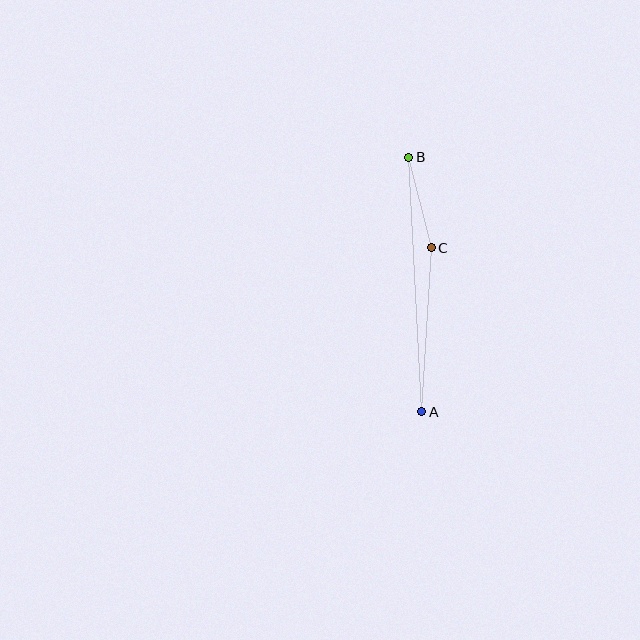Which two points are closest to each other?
Points B and C are closest to each other.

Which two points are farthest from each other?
Points A and B are farthest from each other.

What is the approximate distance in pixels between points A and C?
The distance between A and C is approximately 164 pixels.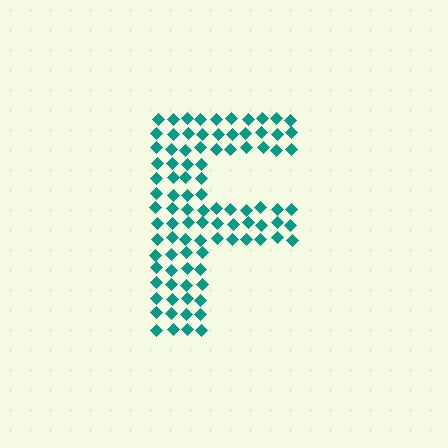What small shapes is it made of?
It is made of small diamonds.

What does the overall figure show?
The overall figure shows the letter F.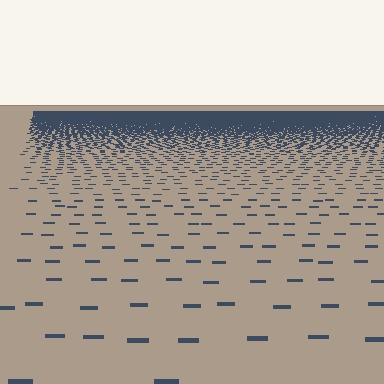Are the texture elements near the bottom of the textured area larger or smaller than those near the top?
Larger. Near the bottom, elements are closer to the viewer and appear at a bigger on-screen size.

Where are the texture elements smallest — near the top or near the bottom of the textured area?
Near the top.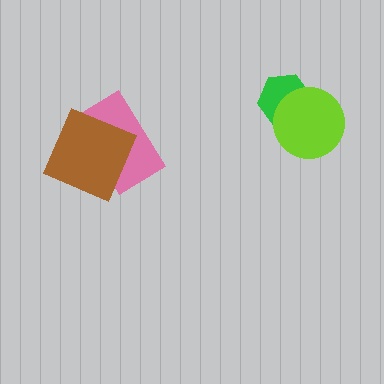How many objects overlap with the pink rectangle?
1 object overlaps with the pink rectangle.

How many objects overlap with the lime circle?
1 object overlaps with the lime circle.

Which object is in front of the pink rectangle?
The brown diamond is in front of the pink rectangle.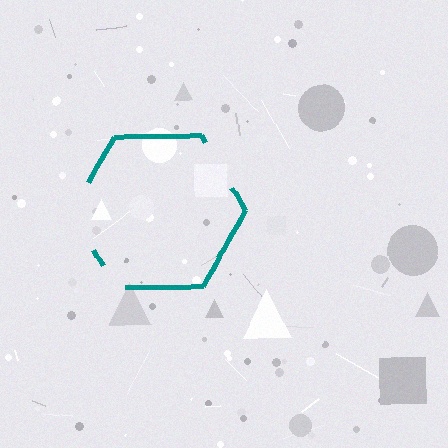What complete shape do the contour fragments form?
The contour fragments form a hexagon.